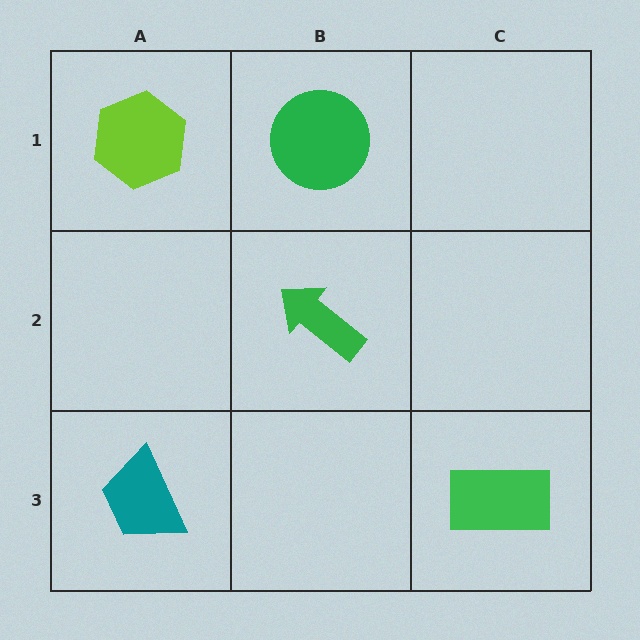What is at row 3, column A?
A teal trapezoid.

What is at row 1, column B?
A green circle.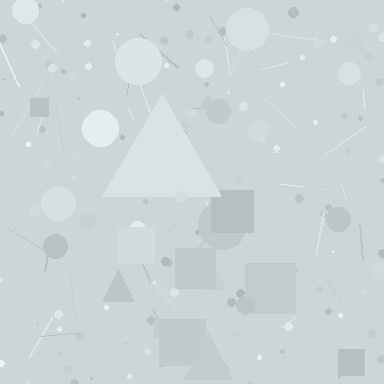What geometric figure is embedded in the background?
A triangle is embedded in the background.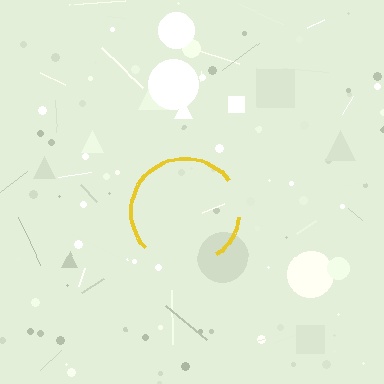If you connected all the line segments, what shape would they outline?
They would outline a circle.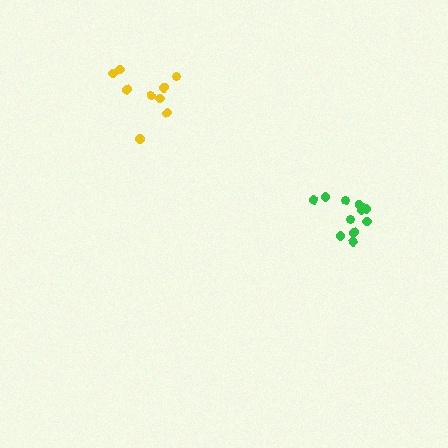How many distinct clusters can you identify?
There are 2 distinct clusters.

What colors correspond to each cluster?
The clusters are colored: green, yellow.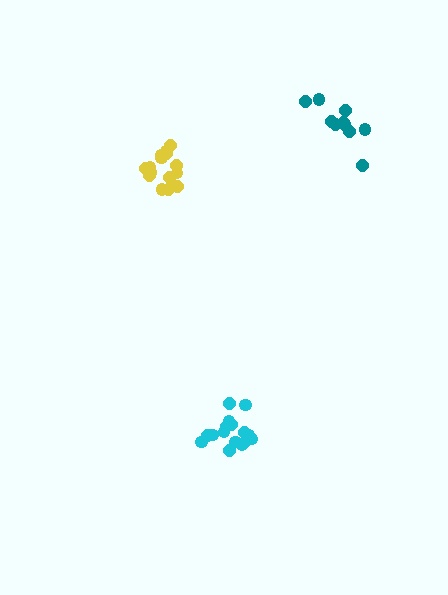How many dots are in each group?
Group 1: 16 dots, Group 2: 10 dots, Group 3: 16 dots (42 total).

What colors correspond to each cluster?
The clusters are colored: cyan, teal, yellow.